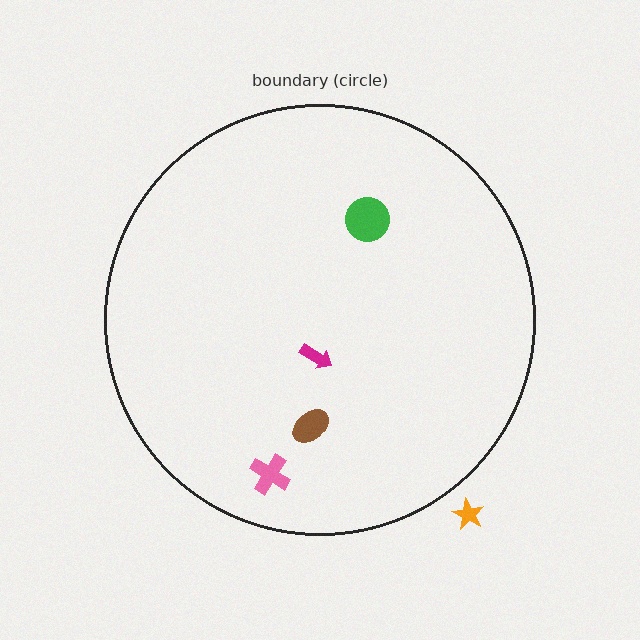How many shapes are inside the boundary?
4 inside, 1 outside.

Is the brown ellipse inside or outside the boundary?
Inside.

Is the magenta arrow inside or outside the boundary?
Inside.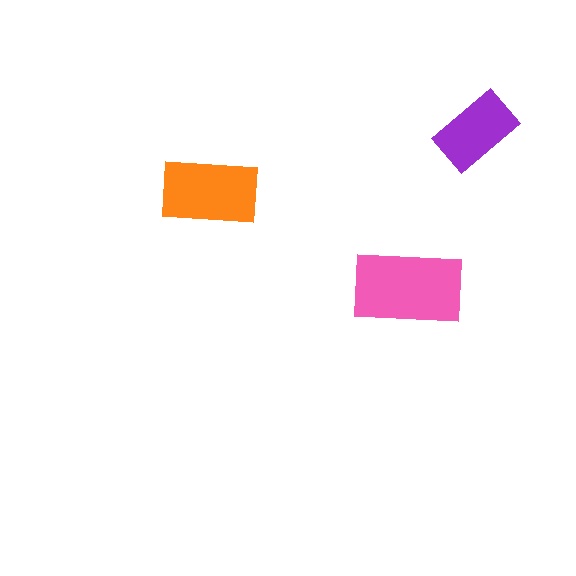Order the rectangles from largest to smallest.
the pink one, the orange one, the purple one.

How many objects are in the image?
There are 3 objects in the image.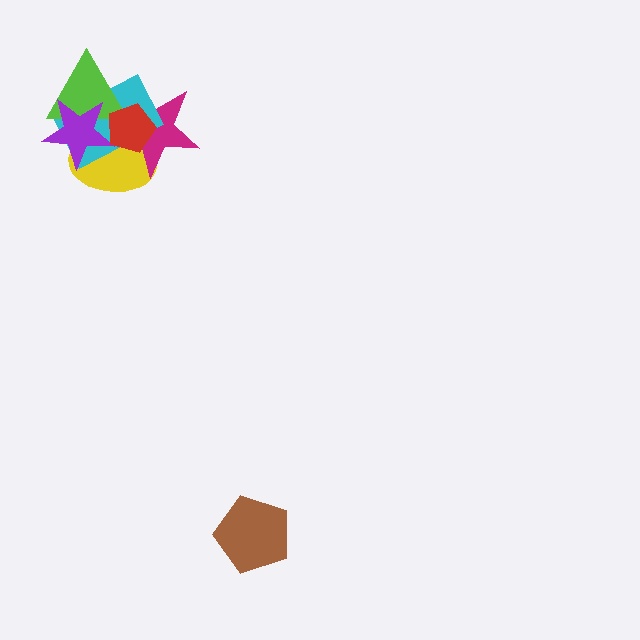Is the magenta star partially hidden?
Yes, it is partially covered by another shape.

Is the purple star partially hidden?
Yes, it is partially covered by another shape.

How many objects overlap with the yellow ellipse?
5 objects overlap with the yellow ellipse.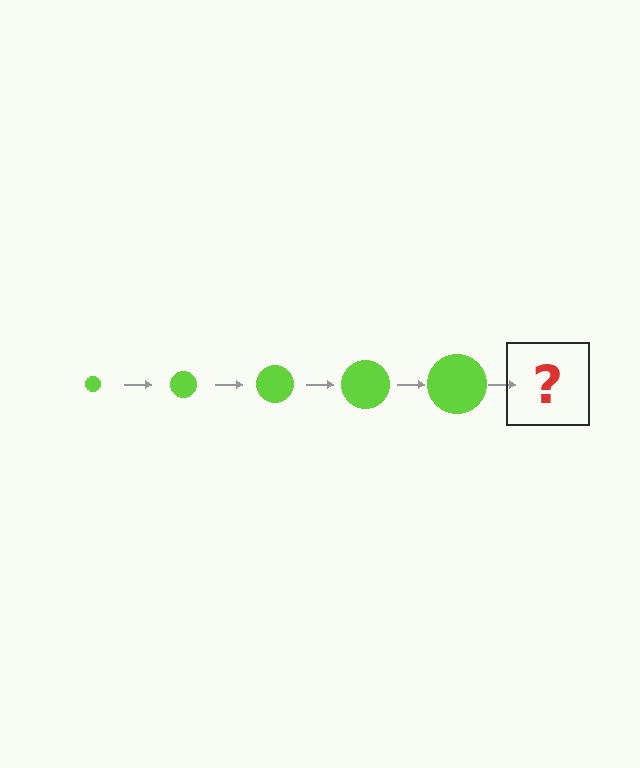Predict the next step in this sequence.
The next step is a lime circle, larger than the previous one.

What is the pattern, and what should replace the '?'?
The pattern is that the circle gets progressively larger each step. The '?' should be a lime circle, larger than the previous one.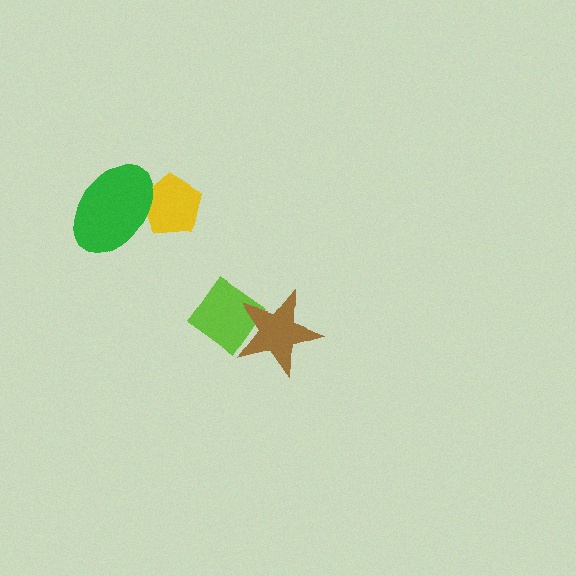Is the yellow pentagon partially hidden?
Yes, it is partially covered by another shape.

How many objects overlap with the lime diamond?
1 object overlaps with the lime diamond.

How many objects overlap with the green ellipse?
1 object overlaps with the green ellipse.